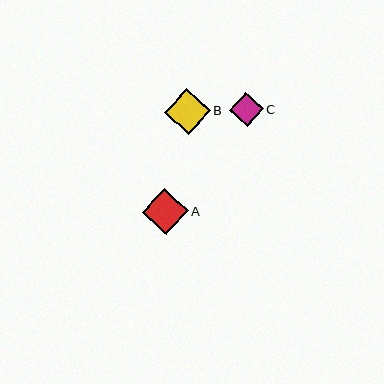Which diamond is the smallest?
Diamond C is the smallest with a size of approximately 34 pixels.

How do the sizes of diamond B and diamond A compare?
Diamond B and diamond A are approximately the same size.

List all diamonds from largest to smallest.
From largest to smallest: B, A, C.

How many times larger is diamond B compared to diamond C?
Diamond B is approximately 1.4 times the size of diamond C.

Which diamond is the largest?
Diamond B is the largest with a size of approximately 46 pixels.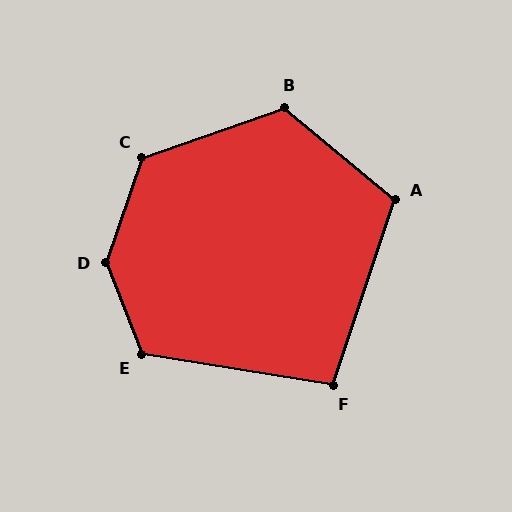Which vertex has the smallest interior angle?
F, at approximately 99 degrees.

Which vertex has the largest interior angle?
D, at approximately 139 degrees.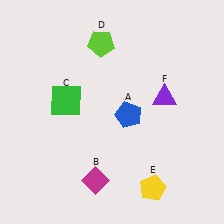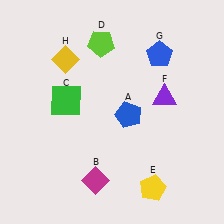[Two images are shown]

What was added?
A blue pentagon (G), a yellow diamond (H) were added in Image 2.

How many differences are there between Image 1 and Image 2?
There are 2 differences between the two images.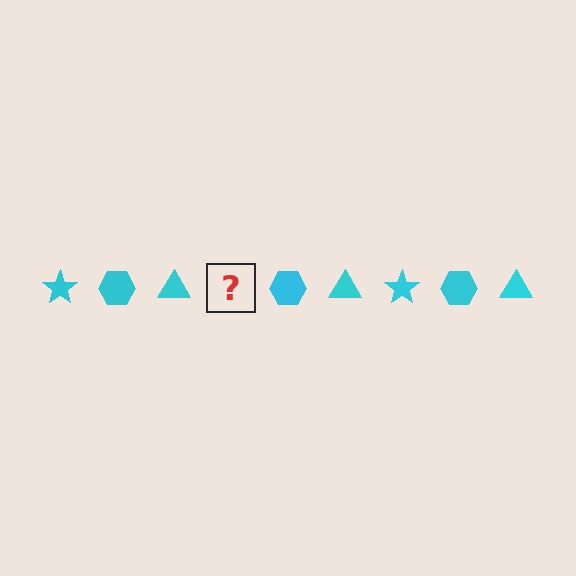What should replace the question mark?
The question mark should be replaced with a cyan star.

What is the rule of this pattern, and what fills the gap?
The rule is that the pattern cycles through star, hexagon, triangle shapes in cyan. The gap should be filled with a cyan star.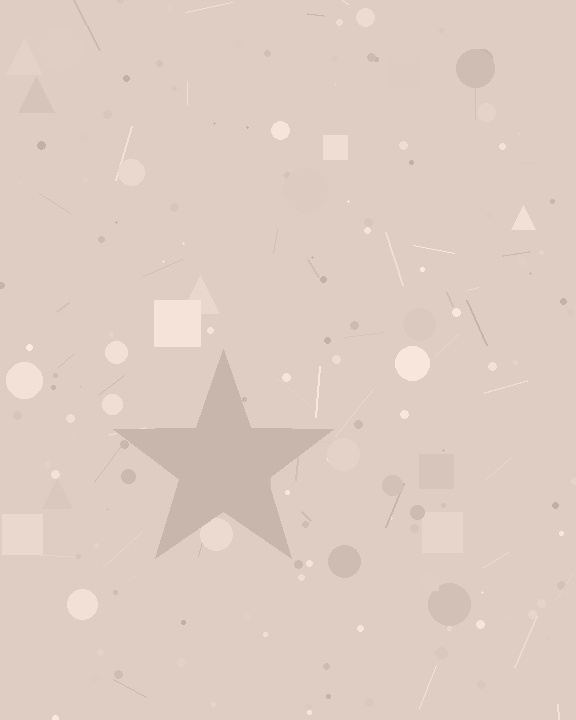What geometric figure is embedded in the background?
A star is embedded in the background.